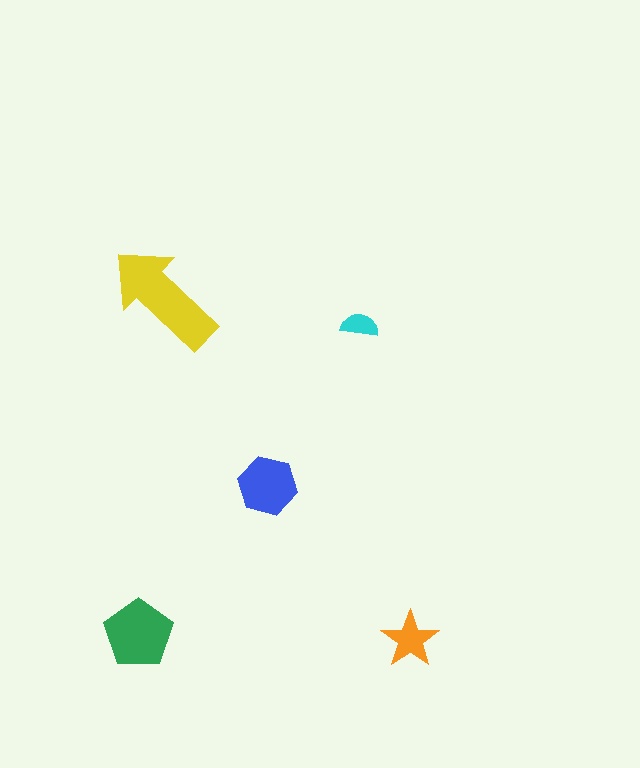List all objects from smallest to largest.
The cyan semicircle, the orange star, the blue hexagon, the green pentagon, the yellow arrow.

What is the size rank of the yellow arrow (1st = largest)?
1st.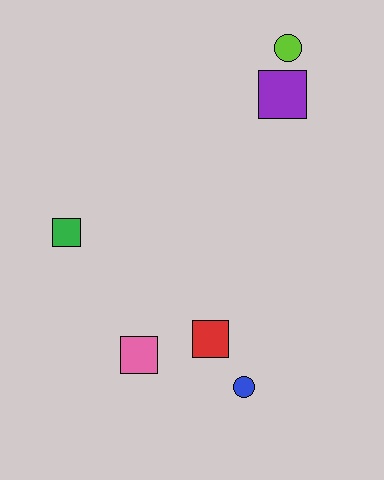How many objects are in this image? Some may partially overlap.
There are 6 objects.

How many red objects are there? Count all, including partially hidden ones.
There is 1 red object.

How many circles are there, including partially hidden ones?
There are 2 circles.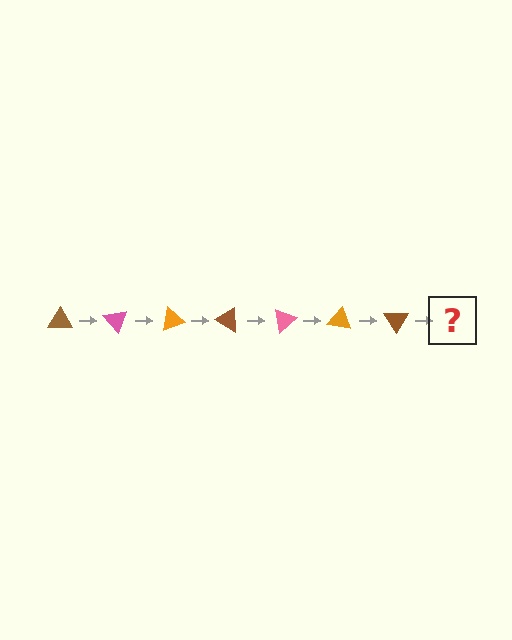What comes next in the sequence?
The next element should be a pink triangle, rotated 350 degrees from the start.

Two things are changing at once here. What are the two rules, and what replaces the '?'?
The two rules are that it rotates 50 degrees each step and the color cycles through brown, pink, and orange. The '?' should be a pink triangle, rotated 350 degrees from the start.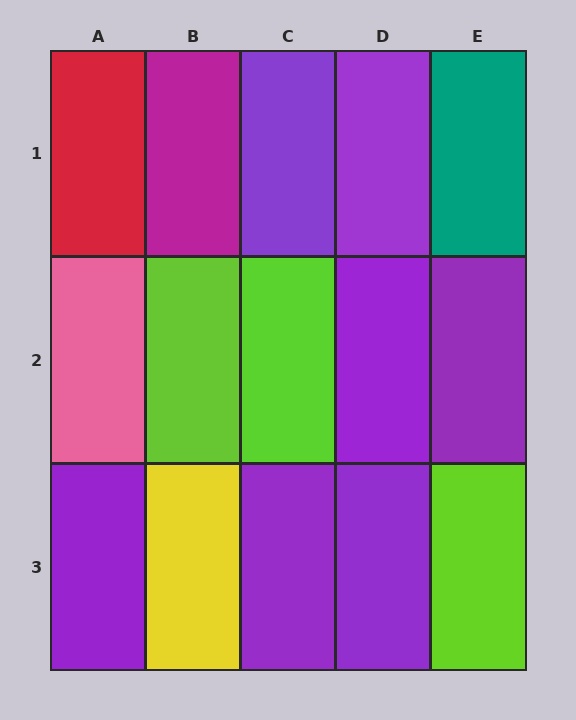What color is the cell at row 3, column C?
Purple.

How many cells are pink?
1 cell is pink.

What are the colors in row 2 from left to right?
Pink, lime, lime, purple, purple.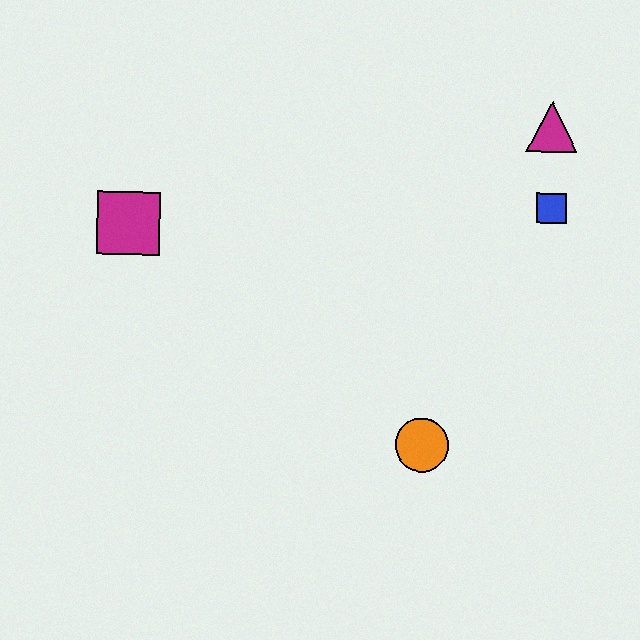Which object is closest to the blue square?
The magenta triangle is closest to the blue square.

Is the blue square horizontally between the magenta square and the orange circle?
No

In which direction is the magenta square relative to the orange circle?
The magenta square is to the left of the orange circle.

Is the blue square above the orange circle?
Yes